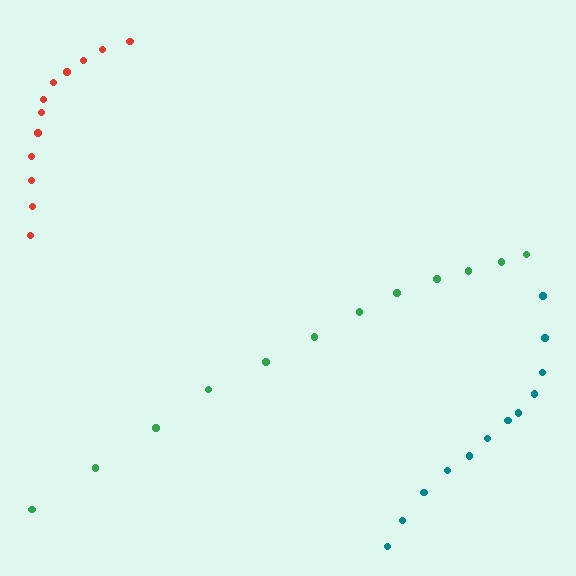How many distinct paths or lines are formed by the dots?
There are 3 distinct paths.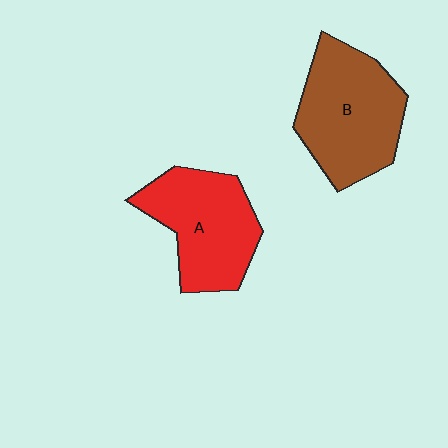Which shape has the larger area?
Shape B (brown).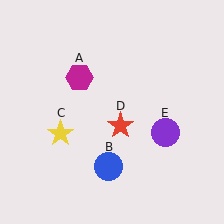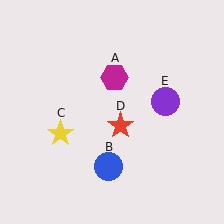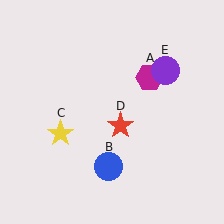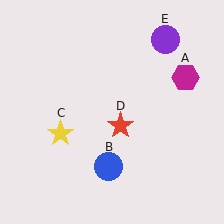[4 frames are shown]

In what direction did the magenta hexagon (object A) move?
The magenta hexagon (object A) moved right.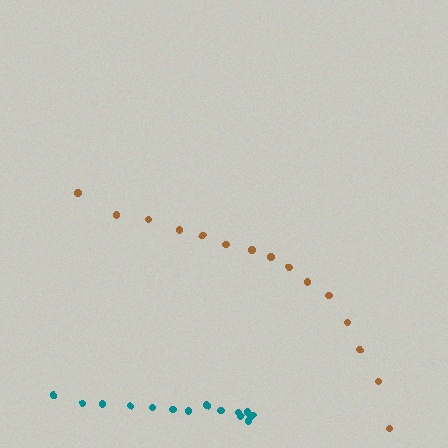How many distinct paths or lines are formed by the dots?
There are 2 distinct paths.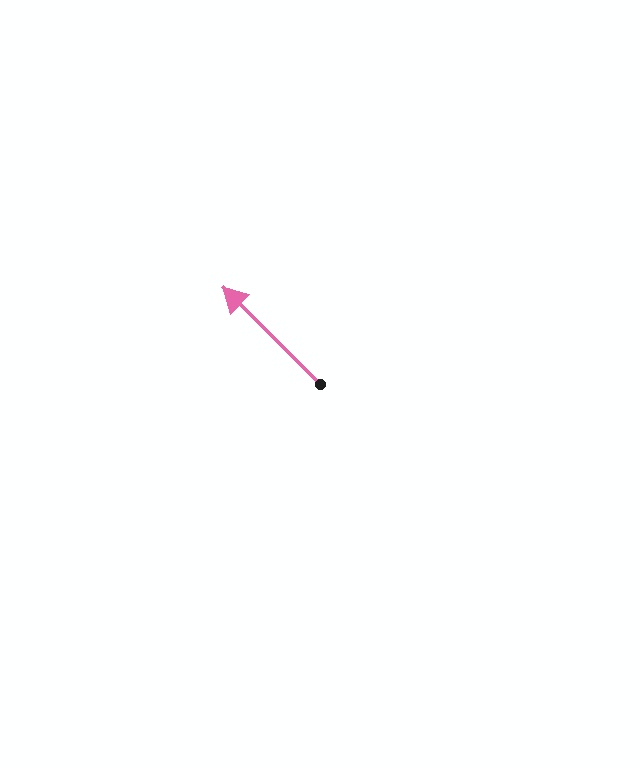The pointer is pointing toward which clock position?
Roughly 10 o'clock.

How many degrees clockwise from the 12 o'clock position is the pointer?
Approximately 315 degrees.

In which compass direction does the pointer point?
Northwest.